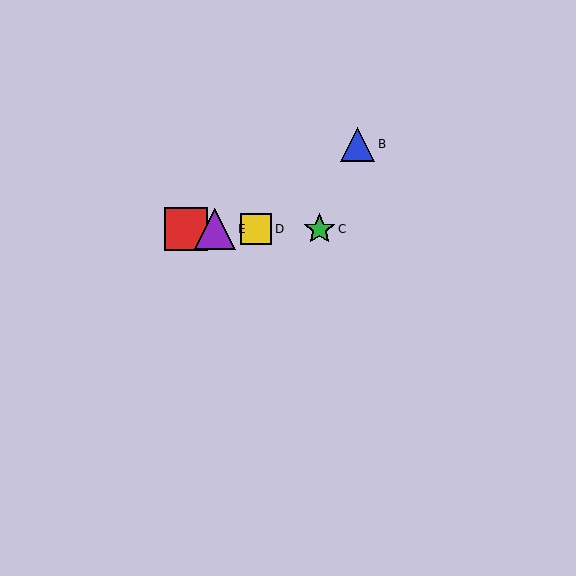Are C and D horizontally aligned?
Yes, both are at y≈229.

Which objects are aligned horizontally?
Objects A, C, D, E are aligned horizontally.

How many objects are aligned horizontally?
4 objects (A, C, D, E) are aligned horizontally.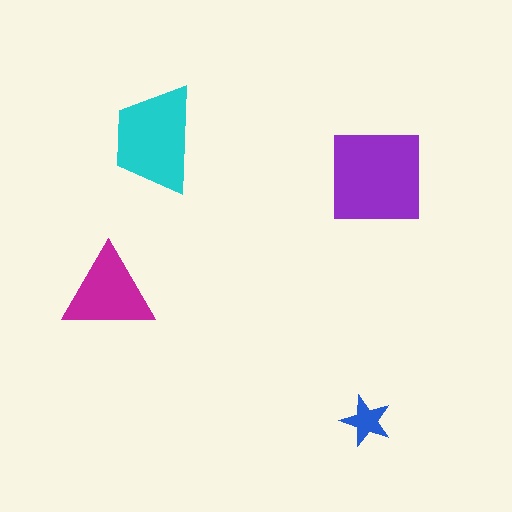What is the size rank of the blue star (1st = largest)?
4th.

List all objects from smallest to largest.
The blue star, the magenta triangle, the cyan trapezoid, the purple square.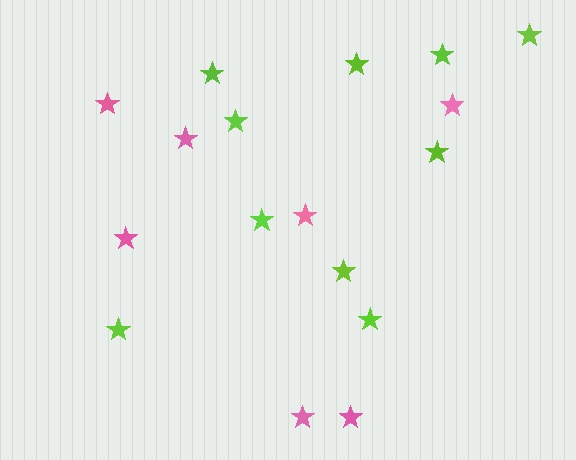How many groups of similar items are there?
There are 2 groups: one group of lime stars (10) and one group of pink stars (7).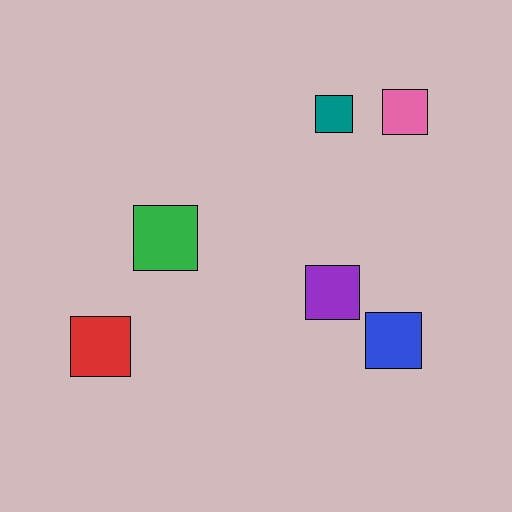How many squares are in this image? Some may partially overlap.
There are 6 squares.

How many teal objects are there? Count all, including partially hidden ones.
There is 1 teal object.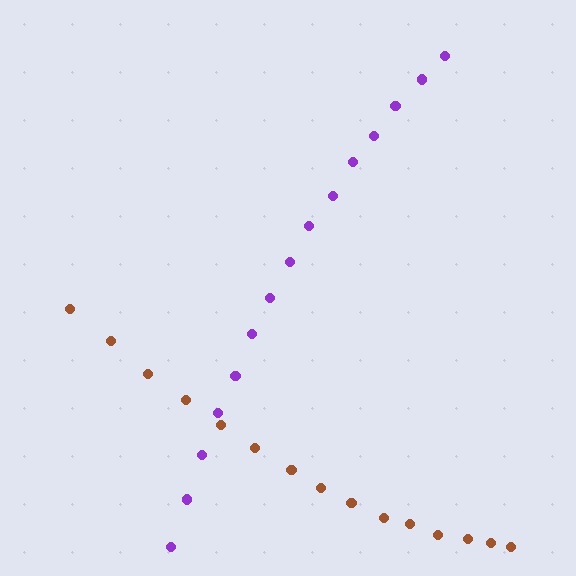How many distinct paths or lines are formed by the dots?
There are 2 distinct paths.